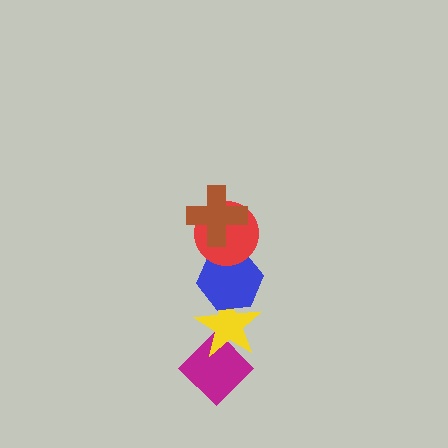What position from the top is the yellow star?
The yellow star is 4th from the top.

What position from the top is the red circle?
The red circle is 2nd from the top.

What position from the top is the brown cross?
The brown cross is 1st from the top.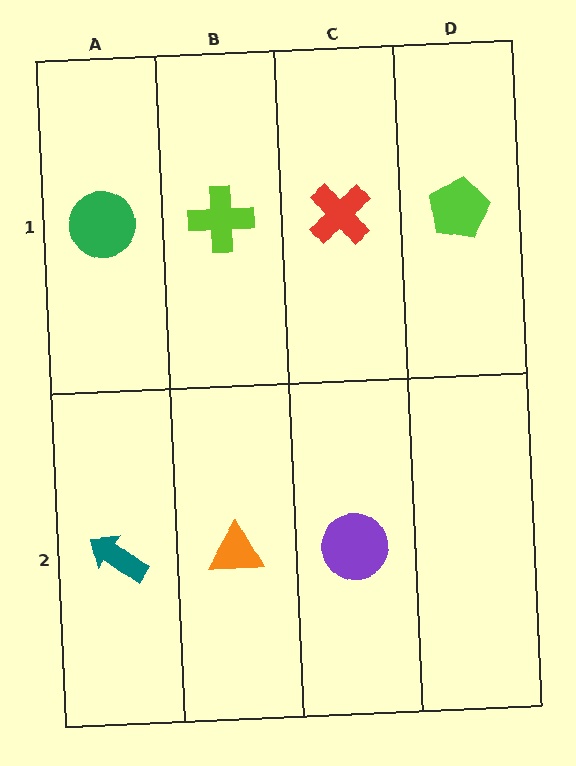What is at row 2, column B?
An orange triangle.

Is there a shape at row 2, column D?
No, that cell is empty.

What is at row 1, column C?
A red cross.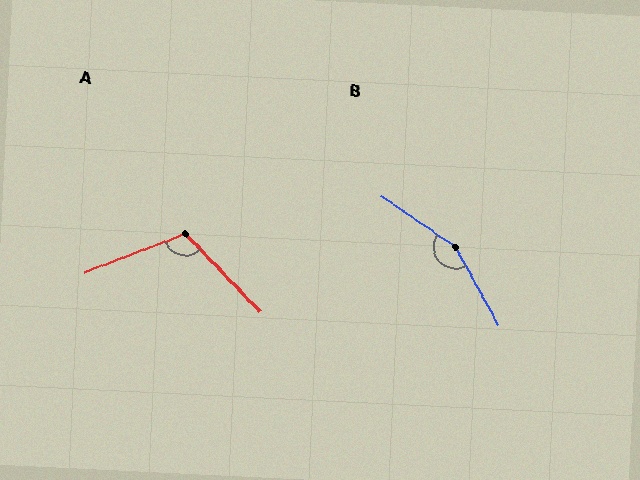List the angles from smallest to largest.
A (113°), B (153°).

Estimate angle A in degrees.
Approximately 113 degrees.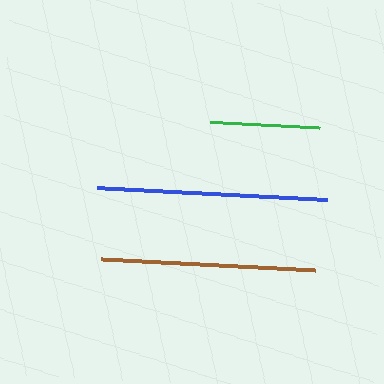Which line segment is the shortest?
The green line is the shortest at approximately 111 pixels.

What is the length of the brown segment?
The brown segment is approximately 214 pixels long.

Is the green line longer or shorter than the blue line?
The blue line is longer than the green line.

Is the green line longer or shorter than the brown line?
The brown line is longer than the green line.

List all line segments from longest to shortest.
From longest to shortest: blue, brown, green.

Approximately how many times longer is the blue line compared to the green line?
The blue line is approximately 2.1 times the length of the green line.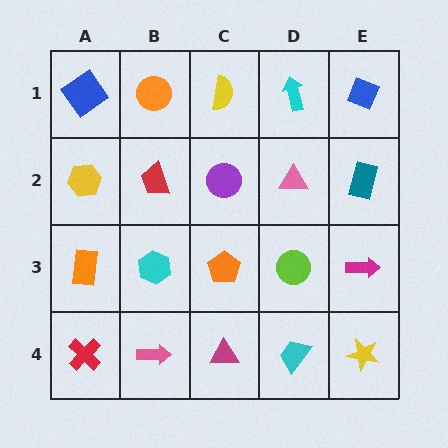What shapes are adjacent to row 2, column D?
A cyan arrow (row 1, column D), a lime circle (row 3, column D), a purple circle (row 2, column C), a teal rectangle (row 2, column E).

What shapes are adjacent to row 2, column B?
An orange circle (row 1, column B), a cyan hexagon (row 3, column B), a yellow hexagon (row 2, column A), a purple circle (row 2, column C).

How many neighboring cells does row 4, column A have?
2.